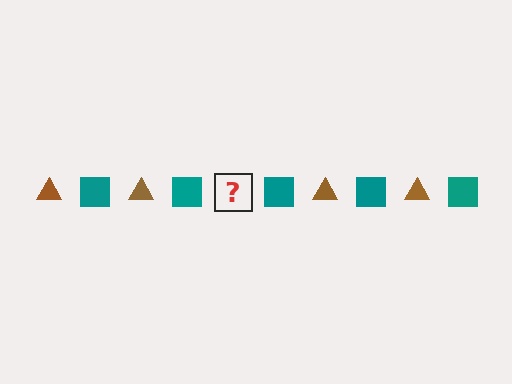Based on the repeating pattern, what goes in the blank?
The blank should be a brown triangle.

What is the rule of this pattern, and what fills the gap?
The rule is that the pattern alternates between brown triangle and teal square. The gap should be filled with a brown triangle.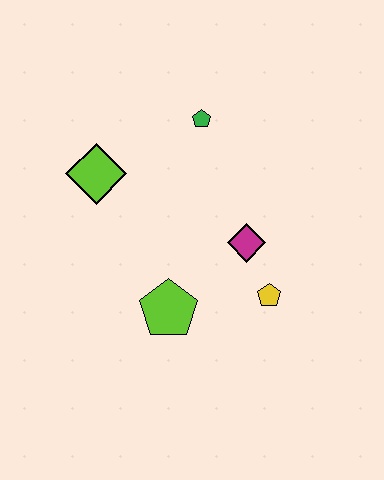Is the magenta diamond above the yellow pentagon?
Yes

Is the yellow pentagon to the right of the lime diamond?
Yes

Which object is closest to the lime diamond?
The green pentagon is closest to the lime diamond.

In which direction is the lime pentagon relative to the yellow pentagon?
The lime pentagon is to the left of the yellow pentagon.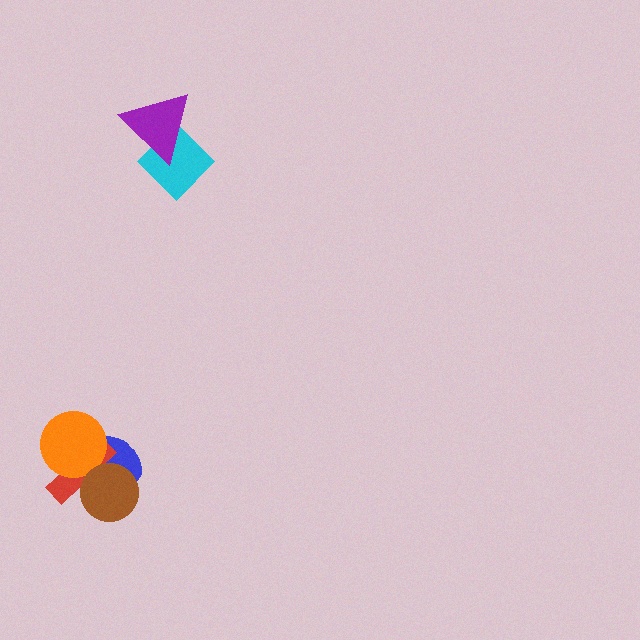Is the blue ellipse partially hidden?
Yes, it is partially covered by another shape.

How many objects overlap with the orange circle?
2 objects overlap with the orange circle.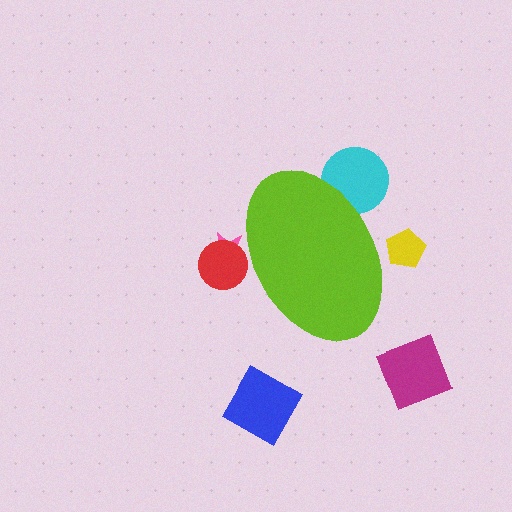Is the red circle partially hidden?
Yes, the red circle is partially hidden behind the lime ellipse.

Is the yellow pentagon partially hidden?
Yes, the yellow pentagon is partially hidden behind the lime ellipse.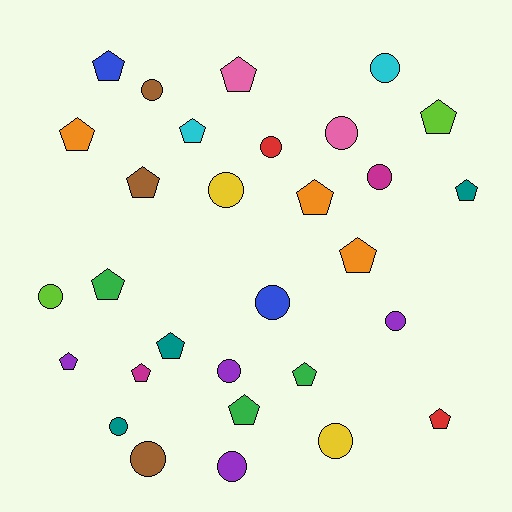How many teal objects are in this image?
There are 3 teal objects.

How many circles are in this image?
There are 14 circles.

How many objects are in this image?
There are 30 objects.